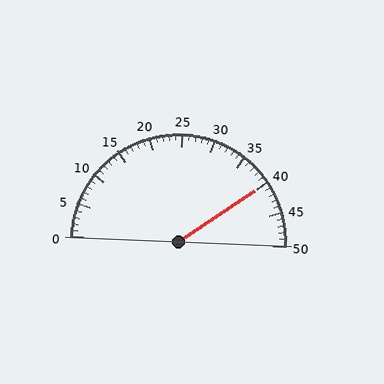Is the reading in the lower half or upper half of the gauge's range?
The reading is in the upper half of the range (0 to 50).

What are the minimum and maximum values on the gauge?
The gauge ranges from 0 to 50.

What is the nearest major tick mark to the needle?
The nearest major tick mark is 40.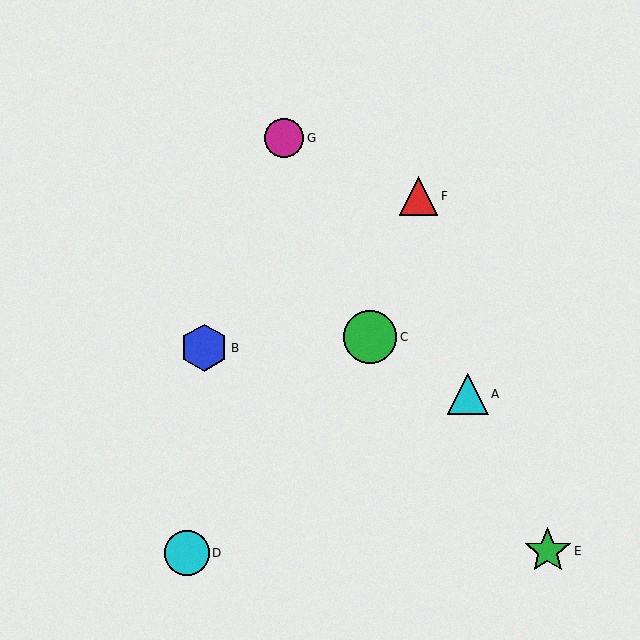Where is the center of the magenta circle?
The center of the magenta circle is at (284, 138).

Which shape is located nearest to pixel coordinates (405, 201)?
The red triangle (labeled F) at (418, 196) is nearest to that location.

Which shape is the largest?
The green circle (labeled C) is the largest.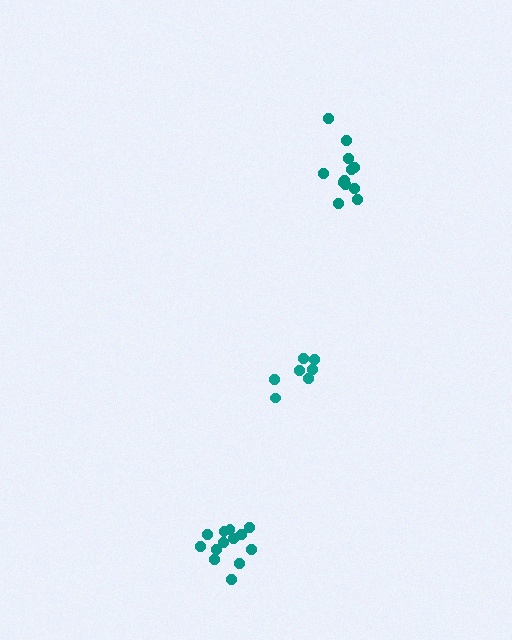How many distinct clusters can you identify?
There are 3 distinct clusters.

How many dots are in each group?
Group 1: 12 dots, Group 2: 7 dots, Group 3: 13 dots (32 total).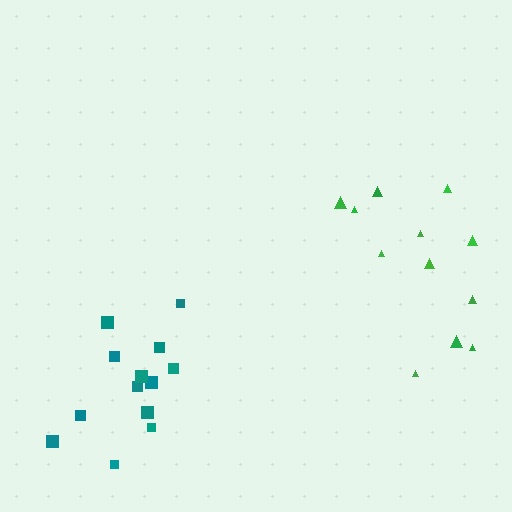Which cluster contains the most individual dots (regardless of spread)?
Teal (13).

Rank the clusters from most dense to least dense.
teal, green.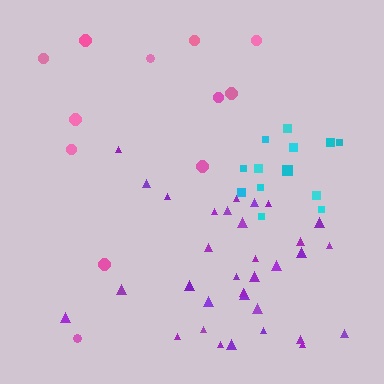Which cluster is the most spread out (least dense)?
Pink.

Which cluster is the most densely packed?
Cyan.